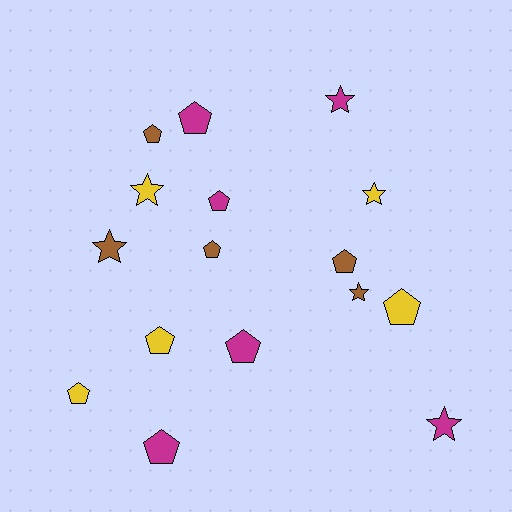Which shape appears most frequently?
Pentagon, with 10 objects.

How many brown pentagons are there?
There are 3 brown pentagons.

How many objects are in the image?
There are 16 objects.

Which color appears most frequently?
Magenta, with 6 objects.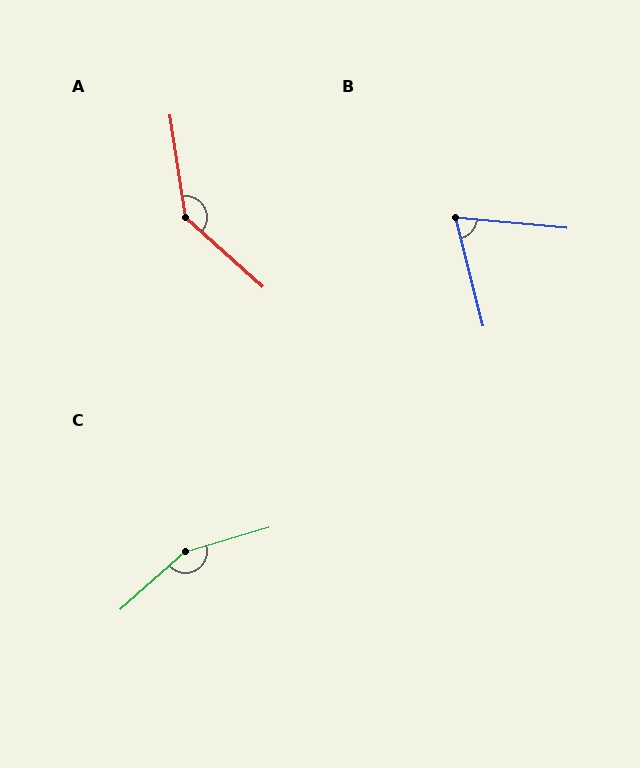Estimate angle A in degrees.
Approximately 141 degrees.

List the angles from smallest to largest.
B (70°), A (141°), C (154°).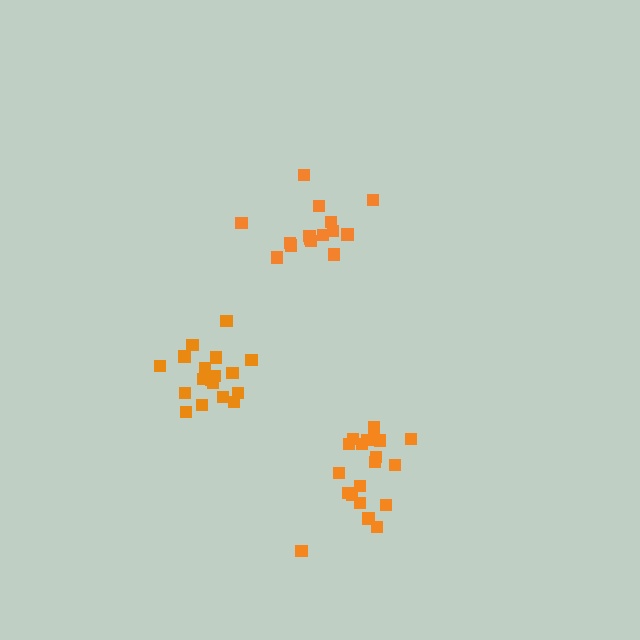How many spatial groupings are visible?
There are 3 spatial groupings.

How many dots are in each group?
Group 1: 19 dots, Group 2: 15 dots, Group 3: 18 dots (52 total).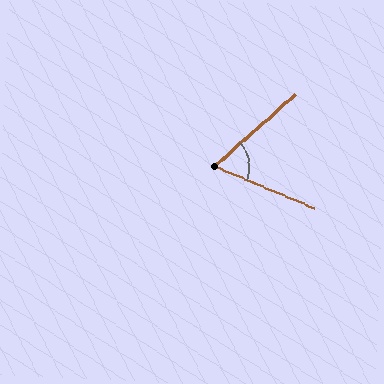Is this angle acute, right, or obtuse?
It is acute.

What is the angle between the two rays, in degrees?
Approximately 65 degrees.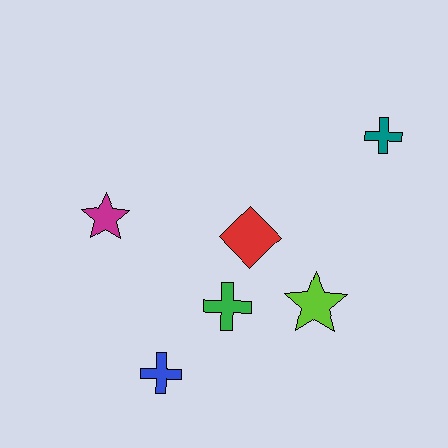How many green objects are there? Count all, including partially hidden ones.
There is 1 green object.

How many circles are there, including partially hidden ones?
There are no circles.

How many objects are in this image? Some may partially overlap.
There are 6 objects.